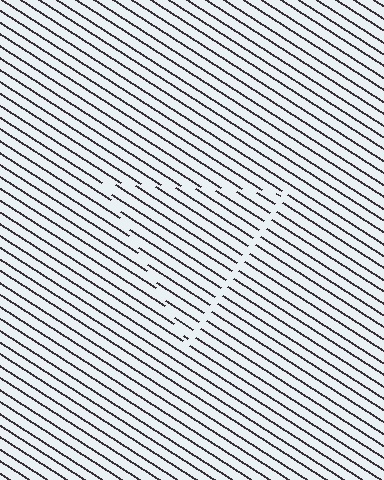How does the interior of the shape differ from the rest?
The interior of the shape contains the same grating, shifted by half a period — the contour is defined by the phase discontinuity where line-ends from the inner and outer gratings abut.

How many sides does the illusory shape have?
3 sides — the line-ends trace a triangle.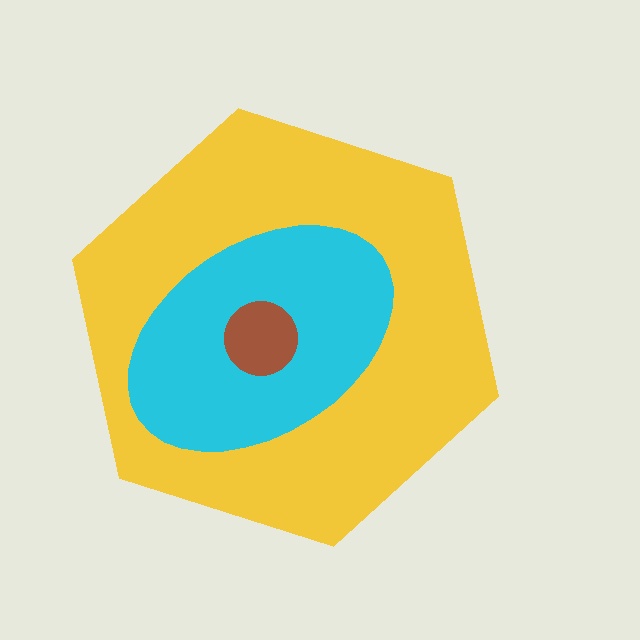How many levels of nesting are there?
3.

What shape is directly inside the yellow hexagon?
The cyan ellipse.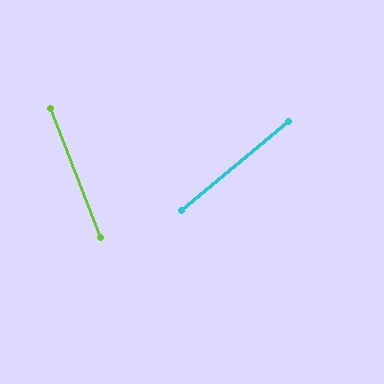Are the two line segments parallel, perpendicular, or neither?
Neither parallel nor perpendicular — they differ by about 71°.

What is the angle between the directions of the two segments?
Approximately 71 degrees.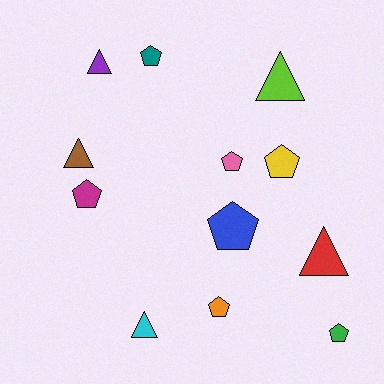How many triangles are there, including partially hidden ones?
There are 5 triangles.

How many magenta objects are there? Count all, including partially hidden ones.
There is 1 magenta object.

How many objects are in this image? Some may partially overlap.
There are 12 objects.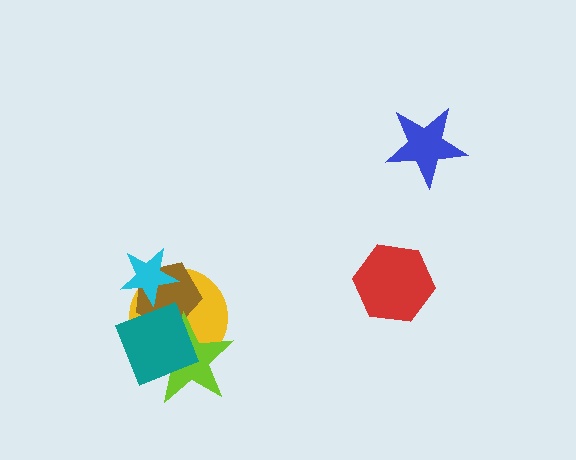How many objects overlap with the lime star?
3 objects overlap with the lime star.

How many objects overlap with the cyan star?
2 objects overlap with the cyan star.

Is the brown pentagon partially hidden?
Yes, it is partially covered by another shape.